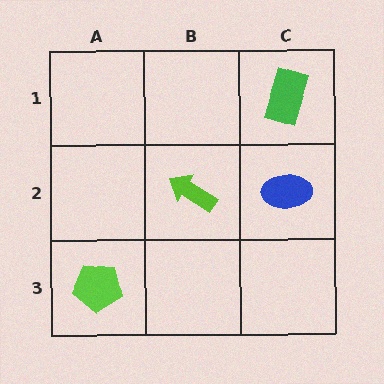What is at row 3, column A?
A lime pentagon.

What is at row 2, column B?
A lime arrow.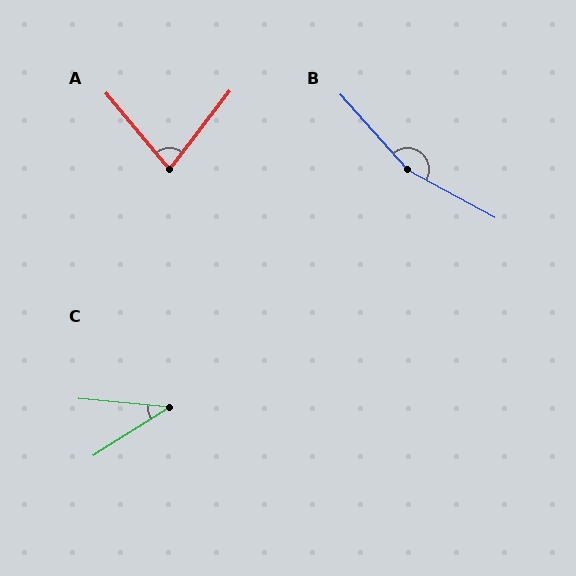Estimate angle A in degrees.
Approximately 77 degrees.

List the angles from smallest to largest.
C (38°), A (77°), B (160°).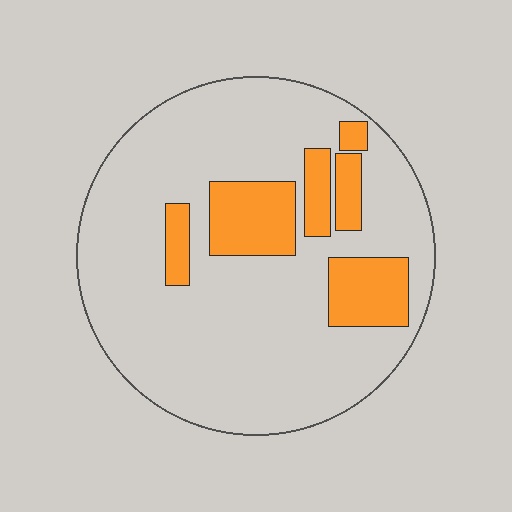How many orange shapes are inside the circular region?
6.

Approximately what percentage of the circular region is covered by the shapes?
Approximately 20%.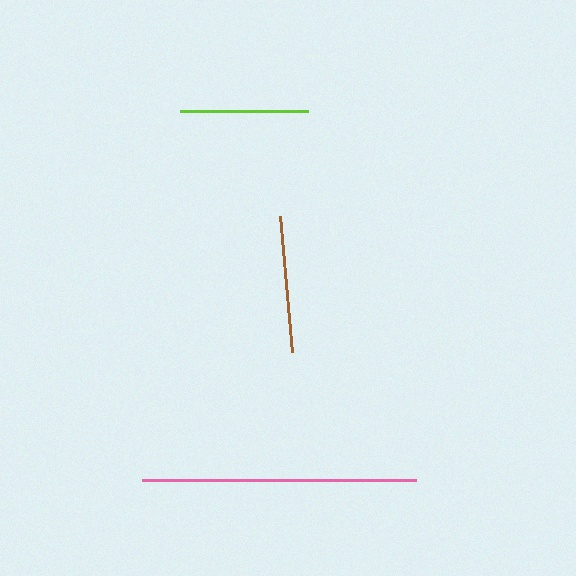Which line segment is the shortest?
The lime line is the shortest at approximately 128 pixels.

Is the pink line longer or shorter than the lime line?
The pink line is longer than the lime line.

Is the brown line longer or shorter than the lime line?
The brown line is longer than the lime line.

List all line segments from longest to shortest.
From longest to shortest: pink, brown, lime.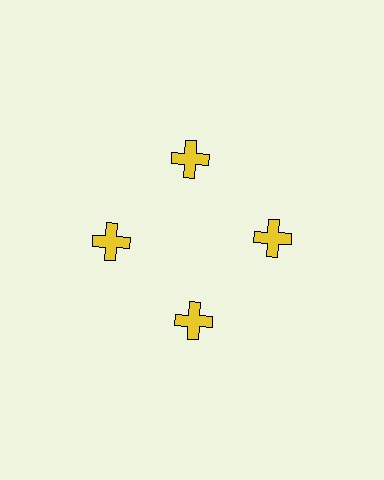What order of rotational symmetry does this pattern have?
This pattern has 4-fold rotational symmetry.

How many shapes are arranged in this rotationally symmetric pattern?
There are 4 shapes, arranged in 4 groups of 1.